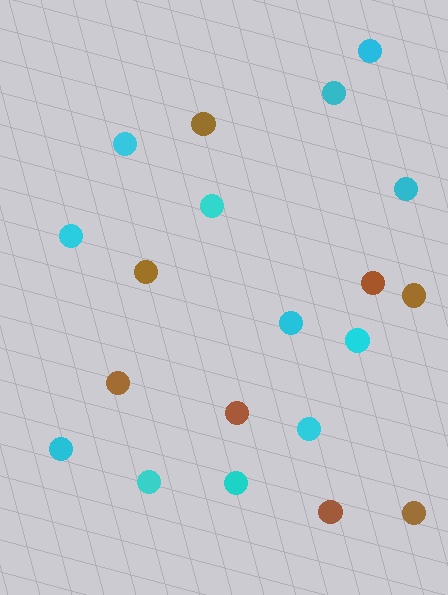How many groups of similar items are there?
There are 2 groups: one group of cyan circles (12) and one group of brown circles (8).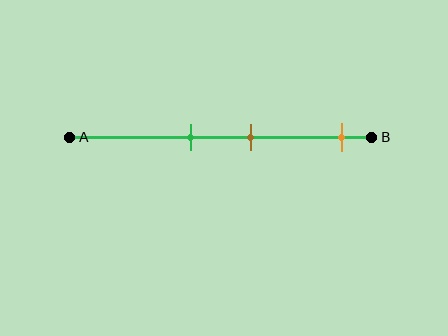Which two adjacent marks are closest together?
The green and brown marks are the closest adjacent pair.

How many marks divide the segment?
There are 3 marks dividing the segment.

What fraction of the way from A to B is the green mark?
The green mark is approximately 40% (0.4) of the way from A to B.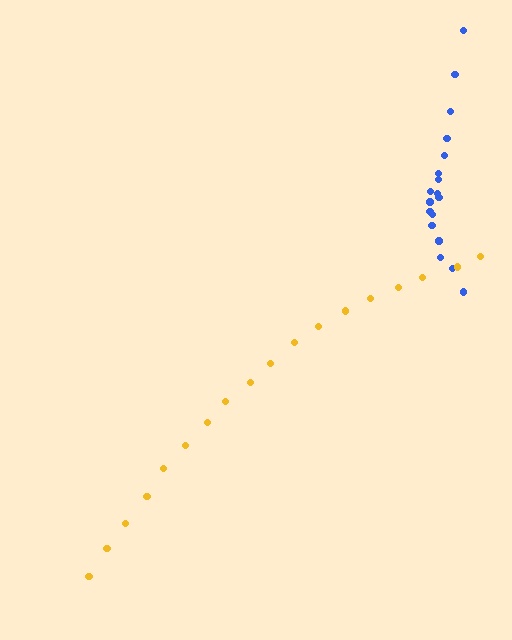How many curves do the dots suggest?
There are 2 distinct paths.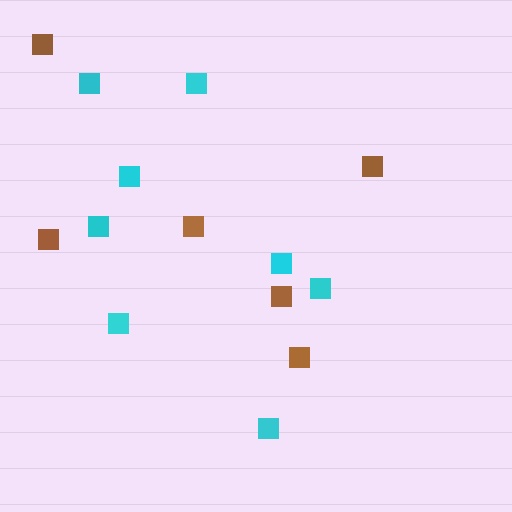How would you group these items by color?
There are 2 groups: one group of brown squares (6) and one group of cyan squares (8).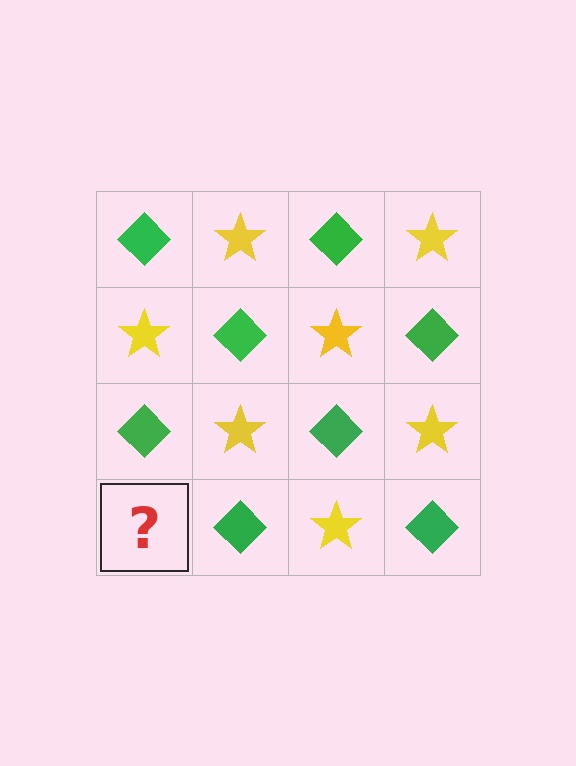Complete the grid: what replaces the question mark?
The question mark should be replaced with a yellow star.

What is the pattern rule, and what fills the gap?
The rule is that it alternates green diamond and yellow star in a checkerboard pattern. The gap should be filled with a yellow star.